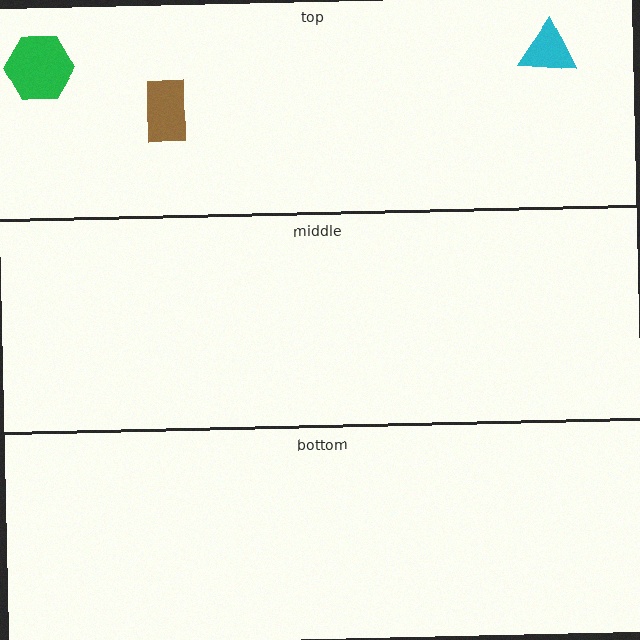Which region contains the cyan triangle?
The top region.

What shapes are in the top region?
The cyan triangle, the green hexagon, the brown rectangle.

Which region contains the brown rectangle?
The top region.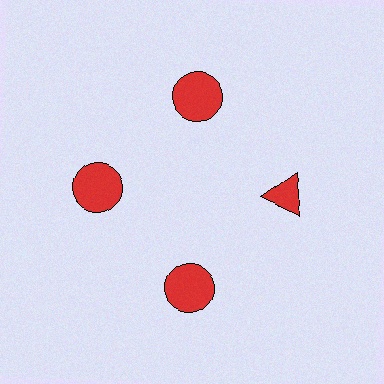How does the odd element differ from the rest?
It has a different shape: triangle instead of circle.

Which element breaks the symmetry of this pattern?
The red triangle at roughly the 3 o'clock position breaks the symmetry. All other shapes are red circles.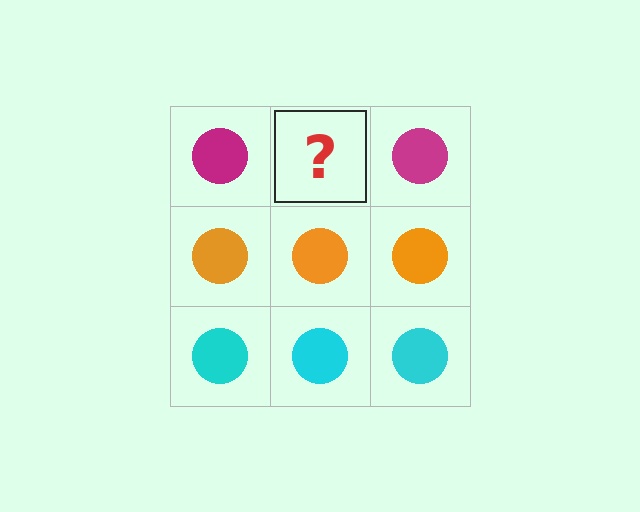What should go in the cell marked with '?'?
The missing cell should contain a magenta circle.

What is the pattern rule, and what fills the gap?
The rule is that each row has a consistent color. The gap should be filled with a magenta circle.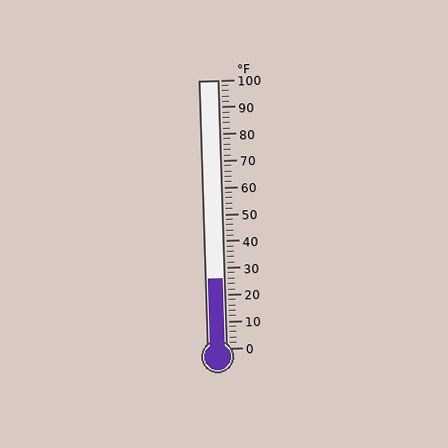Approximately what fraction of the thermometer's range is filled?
The thermometer is filled to approximately 25% of its range.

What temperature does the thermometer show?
The thermometer shows approximately 26°F.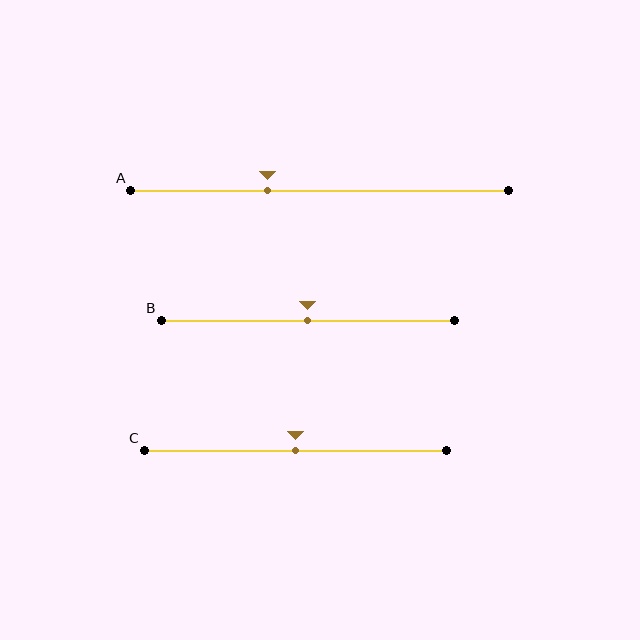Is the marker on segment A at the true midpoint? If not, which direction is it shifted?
No, the marker on segment A is shifted to the left by about 14% of the segment length.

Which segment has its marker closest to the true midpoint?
Segment B has its marker closest to the true midpoint.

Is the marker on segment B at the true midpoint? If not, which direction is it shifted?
Yes, the marker on segment B is at the true midpoint.